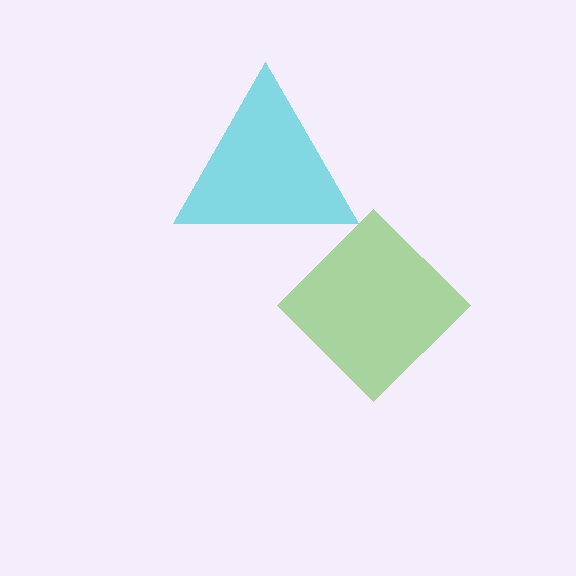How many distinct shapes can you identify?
There are 2 distinct shapes: a cyan triangle, a lime diamond.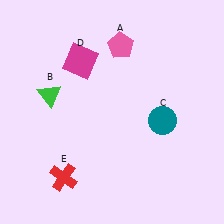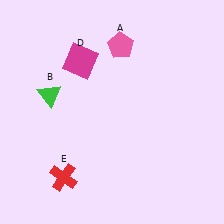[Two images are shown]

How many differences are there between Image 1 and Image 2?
There is 1 difference between the two images.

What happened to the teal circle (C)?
The teal circle (C) was removed in Image 2. It was in the bottom-right area of Image 1.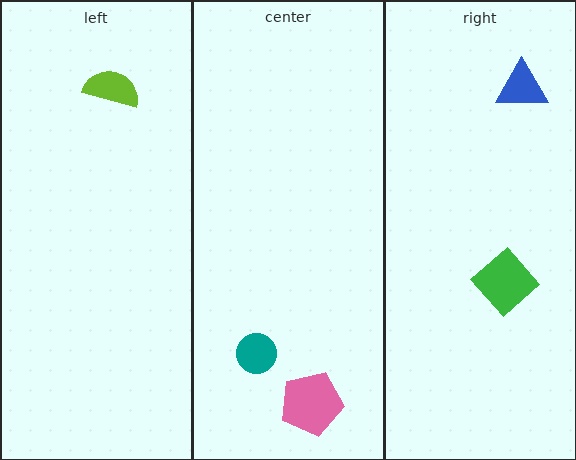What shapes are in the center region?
The pink pentagon, the teal circle.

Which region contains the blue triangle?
The right region.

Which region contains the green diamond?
The right region.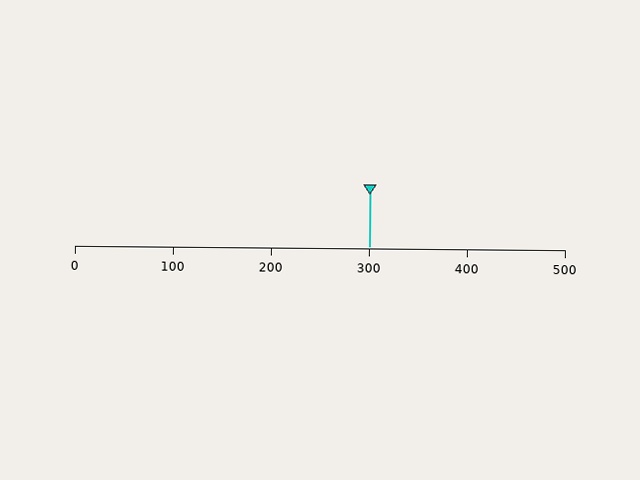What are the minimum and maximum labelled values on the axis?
The axis runs from 0 to 500.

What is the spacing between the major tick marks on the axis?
The major ticks are spaced 100 apart.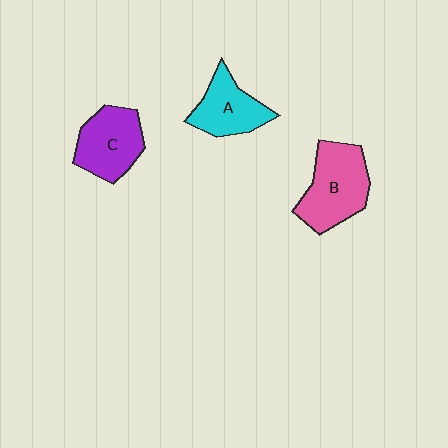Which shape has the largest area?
Shape B (pink).